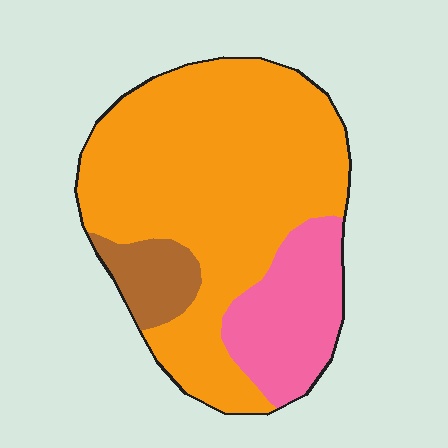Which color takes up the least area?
Brown, at roughly 10%.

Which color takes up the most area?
Orange, at roughly 70%.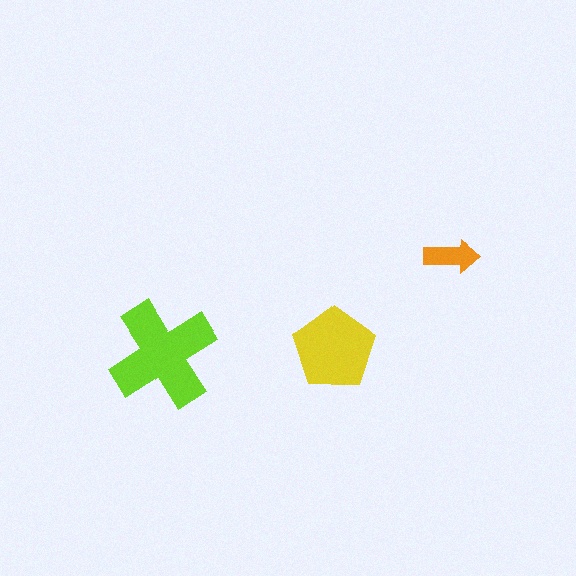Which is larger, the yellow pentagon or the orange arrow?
The yellow pentagon.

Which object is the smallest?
The orange arrow.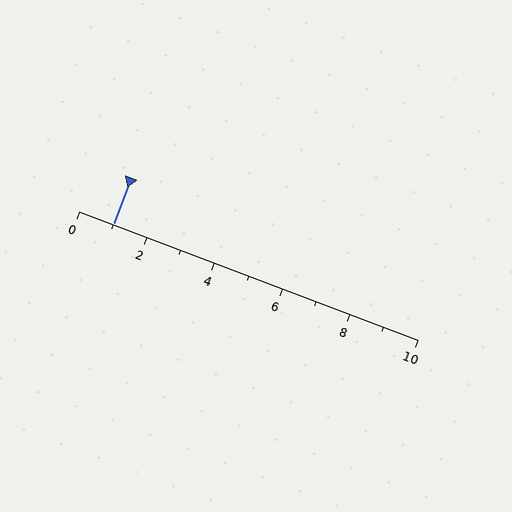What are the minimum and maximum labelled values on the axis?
The axis runs from 0 to 10.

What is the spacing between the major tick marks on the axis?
The major ticks are spaced 2 apart.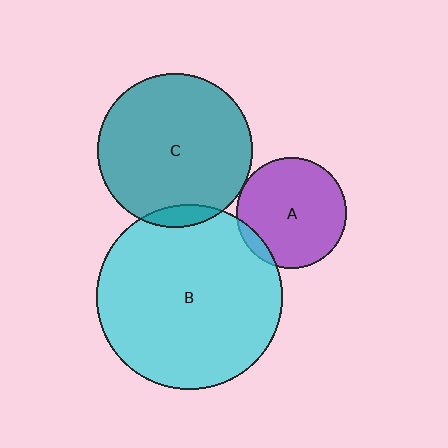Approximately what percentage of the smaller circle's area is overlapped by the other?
Approximately 5%.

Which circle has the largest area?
Circle B (cyan).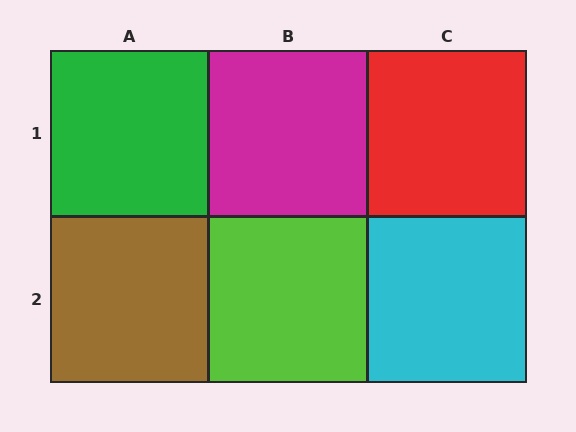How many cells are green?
1 cell is green.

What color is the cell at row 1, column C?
Red.